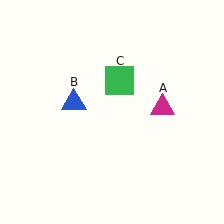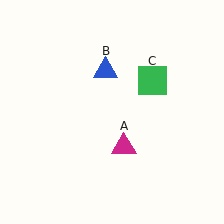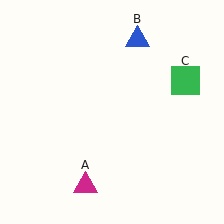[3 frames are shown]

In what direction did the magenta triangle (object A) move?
The magenta triangle (object A) moved down and to the left.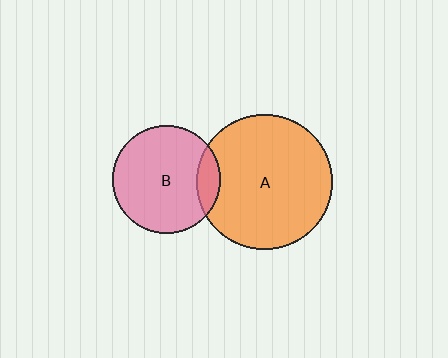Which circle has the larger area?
Circle A (orange).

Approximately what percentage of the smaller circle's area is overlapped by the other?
Approximately 15%.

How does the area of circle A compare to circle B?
Approximately 1.6 times.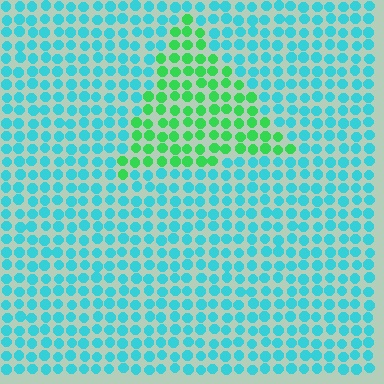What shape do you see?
I see a triangle.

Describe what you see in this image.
The image is filled with small cyan elements in a uniform arrangement. A triangle-shaped region is visible where the elements are tinted to a slightly different hue, forming a subtle color boundary.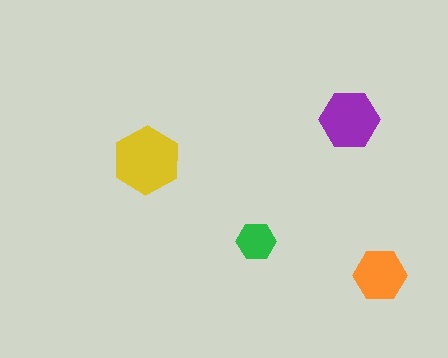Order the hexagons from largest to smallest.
the yellow one, the purple one, the orange one, the green one.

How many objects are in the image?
There are 4 objects in the image.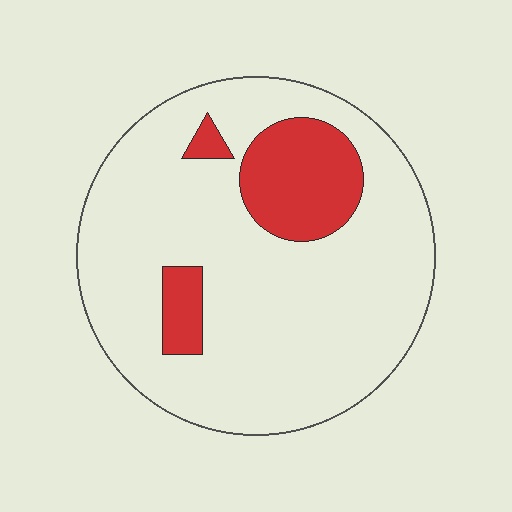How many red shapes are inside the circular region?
3.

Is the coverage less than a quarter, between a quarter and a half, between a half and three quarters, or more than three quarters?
Less than a quarter.